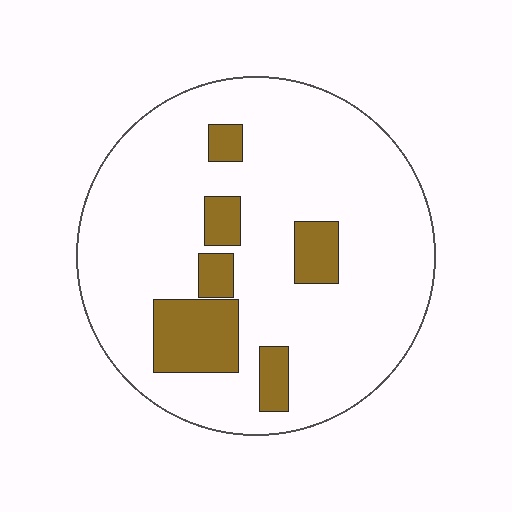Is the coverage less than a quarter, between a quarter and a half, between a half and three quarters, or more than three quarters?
Less than a quarter.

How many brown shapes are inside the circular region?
6.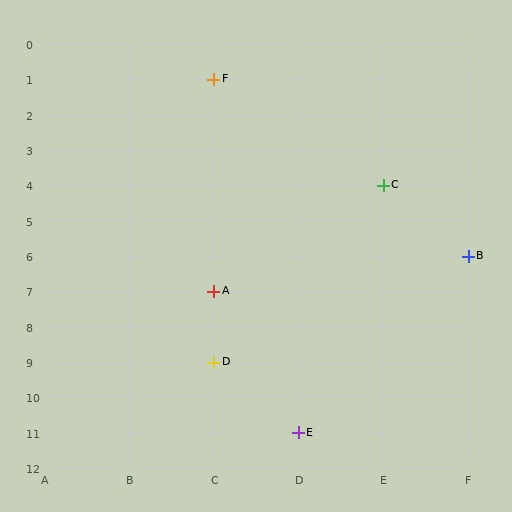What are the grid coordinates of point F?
Point F is at grid coordinates (C, 1).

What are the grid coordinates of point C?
Point C is at grid coordinates (E, 4).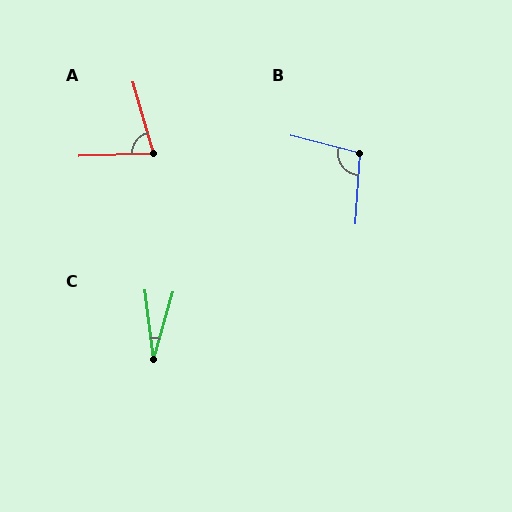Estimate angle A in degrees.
Approximately 76 degrees.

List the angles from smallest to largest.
C (23°), A (76°), B (101°).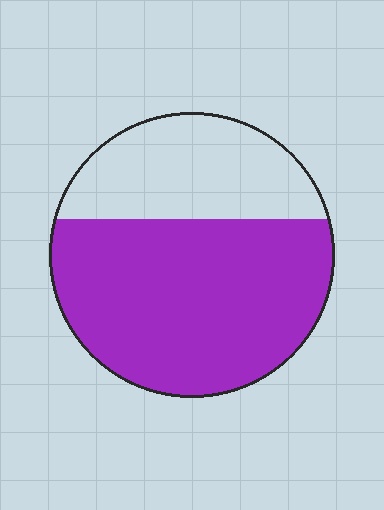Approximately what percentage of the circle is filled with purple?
Approximately 65%.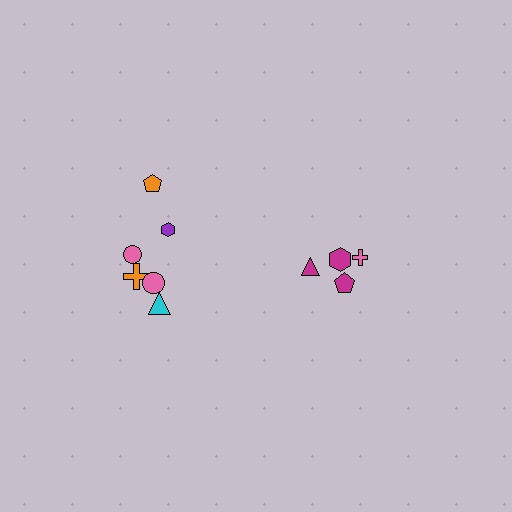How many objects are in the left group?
There are 6 objects.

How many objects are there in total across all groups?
There are 10 objects.